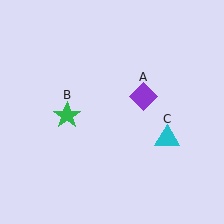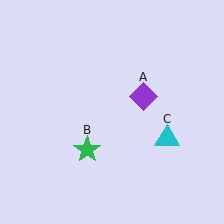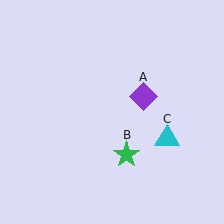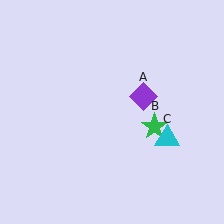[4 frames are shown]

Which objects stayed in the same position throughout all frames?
Purple diamond (object A) and cyan triangle (object C) remained stationary.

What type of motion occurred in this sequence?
The green star (object B) rotated counterclockwise around the center of the scene.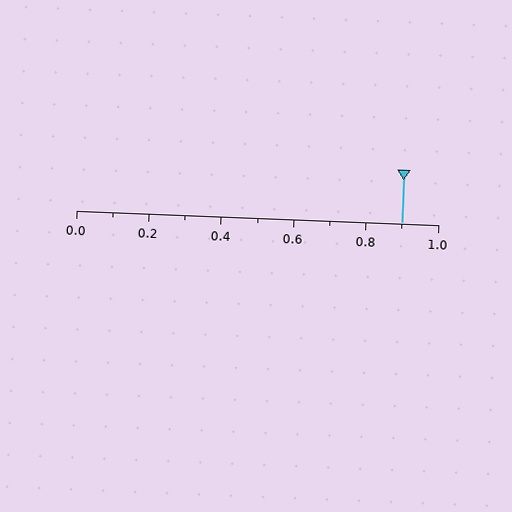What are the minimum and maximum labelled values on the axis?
The axis runs from 0.0 to 1.0.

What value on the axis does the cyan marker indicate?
The marker indicates approximately 0.9.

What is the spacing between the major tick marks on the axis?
The major ticks are spaced 0.2 apart.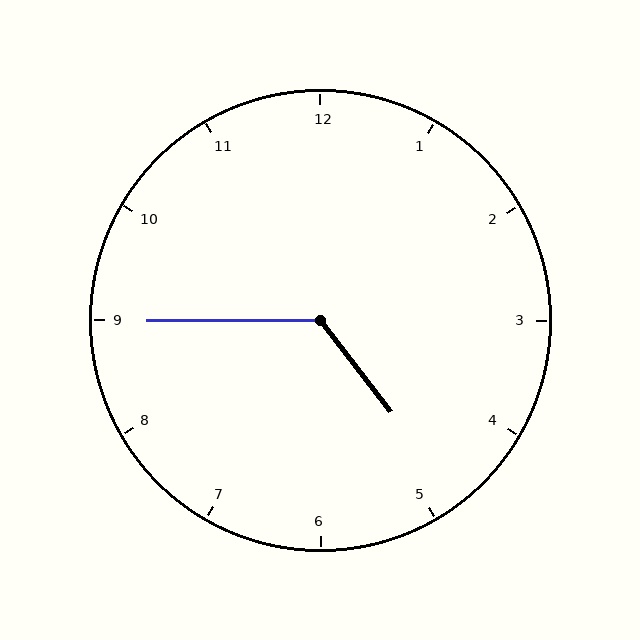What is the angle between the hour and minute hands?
Approximately 128 degrees.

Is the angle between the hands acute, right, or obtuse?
It is obtuse.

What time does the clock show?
4:45.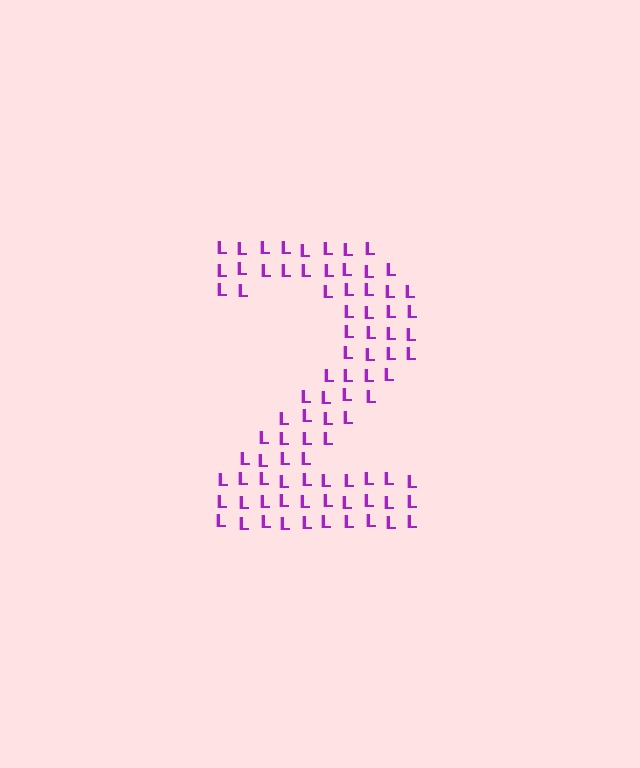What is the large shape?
The large shape is the digit 2.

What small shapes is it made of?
It is made of small letter L's.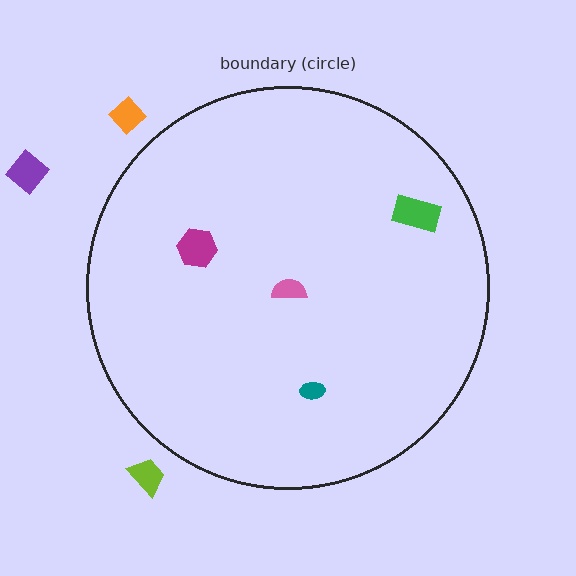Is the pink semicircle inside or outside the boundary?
Inside.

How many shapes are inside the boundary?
4 inside, 3 outside.